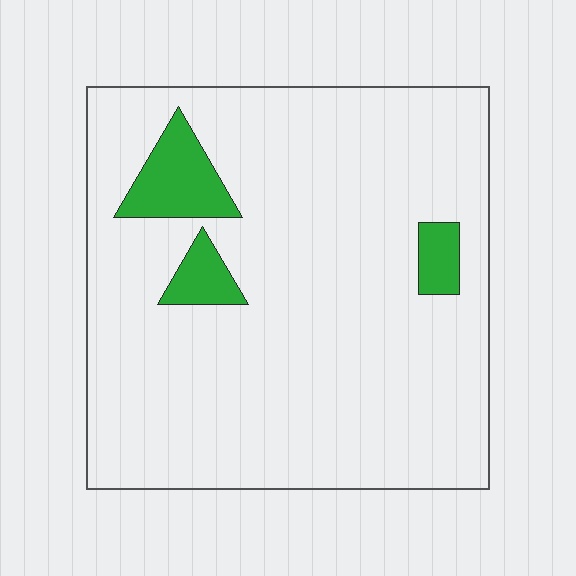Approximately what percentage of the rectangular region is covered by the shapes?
Approximately 10%.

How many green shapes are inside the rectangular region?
3.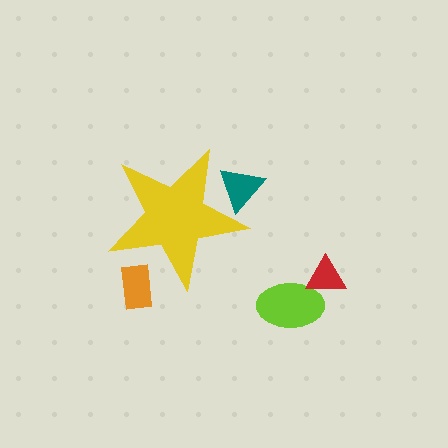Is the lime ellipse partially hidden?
No, the lime ellipse is fully visible.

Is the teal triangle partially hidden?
Yes, the teal triangle is partially hidden behind the yellow star.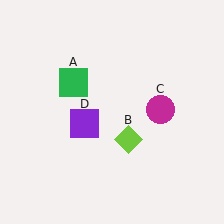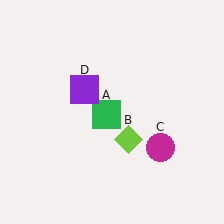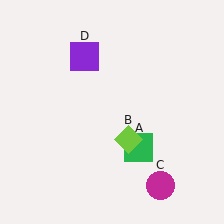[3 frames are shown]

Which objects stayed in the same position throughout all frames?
Lime diamond (object B) remained stationary.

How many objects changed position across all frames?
3 objects changed position: green square (object A), magenta circle (object C), purple square (object D).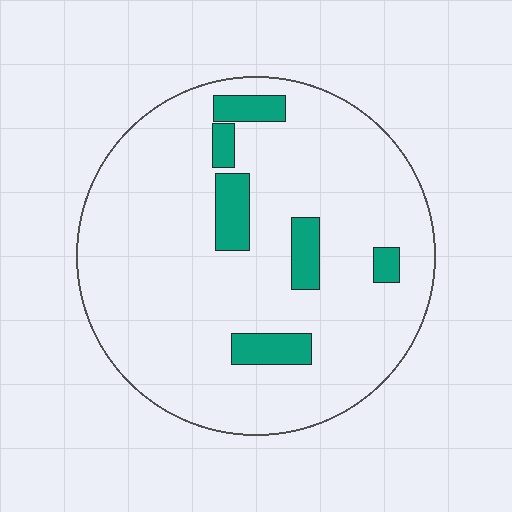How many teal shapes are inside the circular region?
6.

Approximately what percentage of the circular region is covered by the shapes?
Approximately 10%.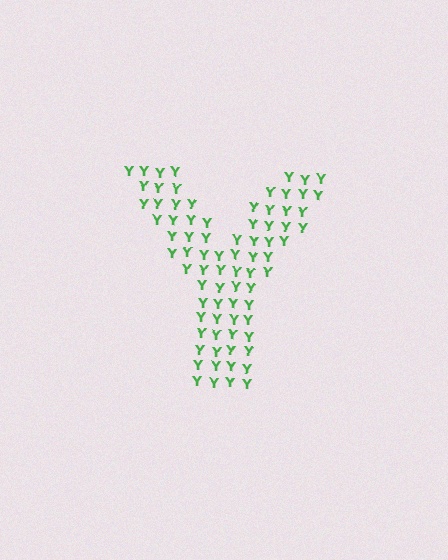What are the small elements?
The small elements are letter Y's.